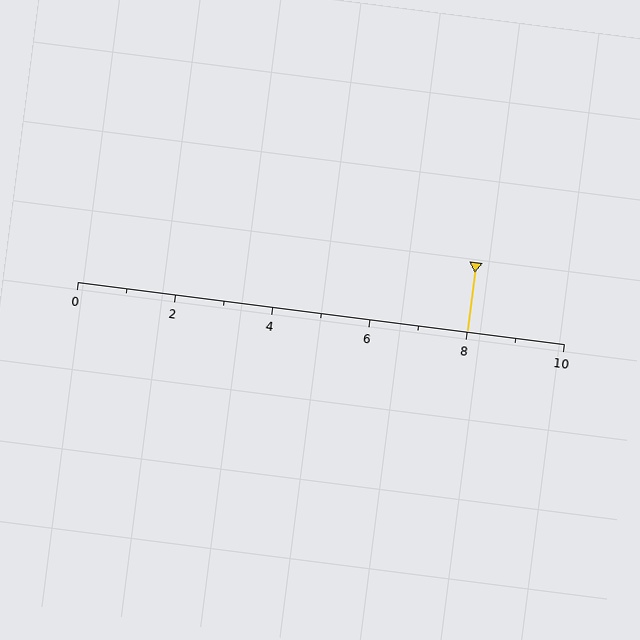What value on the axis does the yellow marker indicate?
The marker indicates approximately 8.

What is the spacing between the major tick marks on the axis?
The major ticks are spaced 2 apart.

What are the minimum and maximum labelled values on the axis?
The axis runs from 0 to 10.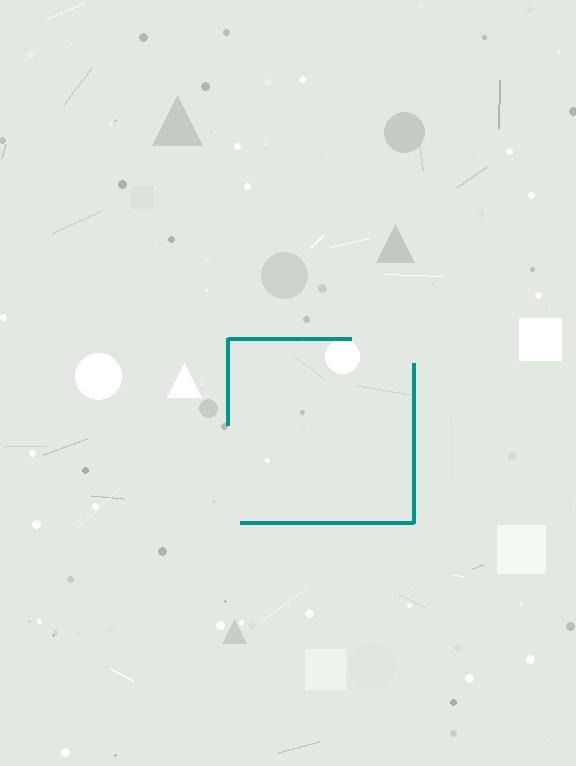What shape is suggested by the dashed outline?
The dashed outline suggests a square.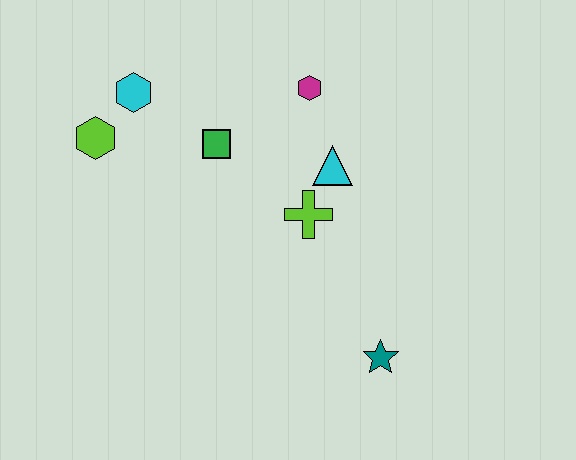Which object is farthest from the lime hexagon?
The teal star is farthest from the lime hexagon.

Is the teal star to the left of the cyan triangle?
No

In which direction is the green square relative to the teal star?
The green square is above the teal star.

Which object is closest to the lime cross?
The cyan triangle is closest to the lime cross.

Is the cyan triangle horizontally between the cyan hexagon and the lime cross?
No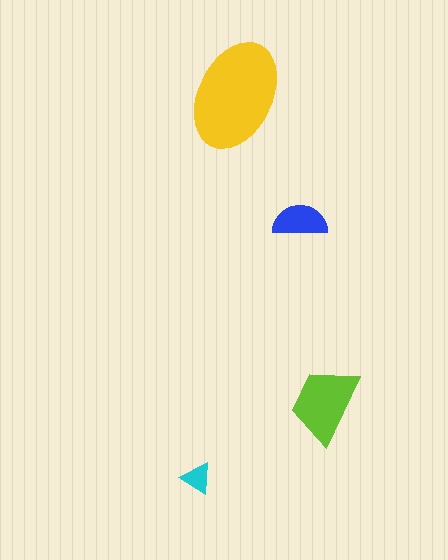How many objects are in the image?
There are 4 objects in the image.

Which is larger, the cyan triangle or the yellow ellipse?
The yellow ellipse.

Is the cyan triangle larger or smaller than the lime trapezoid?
Smaller.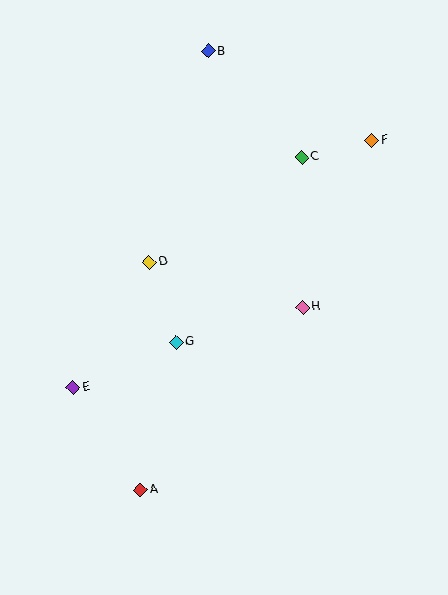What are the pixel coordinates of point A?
Point A is at (140, 490).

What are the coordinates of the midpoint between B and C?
The midpoint between B and C is at (255, 104).